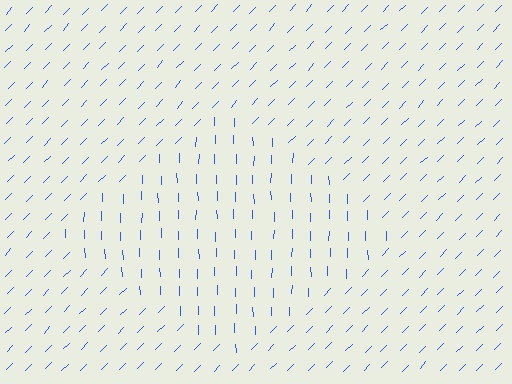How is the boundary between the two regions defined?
The boundary is defined purely by a change in line orientation (approximately 45 degrees difference). All lines are the same color and thickness.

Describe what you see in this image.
The image is filled with small blue line segments. A diamond region in the image has lines oriented differently from the surrounding lines, creating a visible texture boundary.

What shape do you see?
I see a diamond.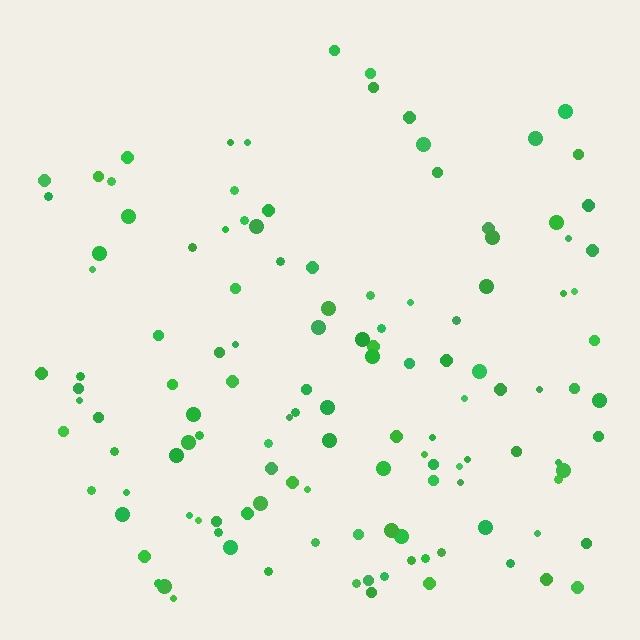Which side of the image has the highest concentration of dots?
The bottom.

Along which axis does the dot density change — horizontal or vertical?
Vertical.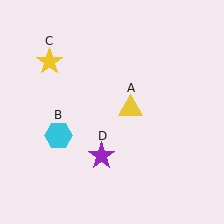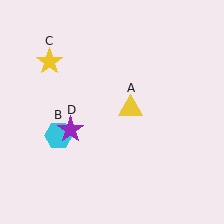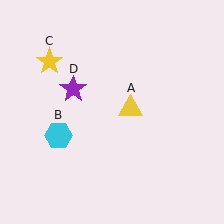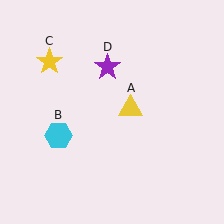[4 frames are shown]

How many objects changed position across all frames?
1 object changed position: purple star (object D).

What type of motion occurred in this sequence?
The purple star (object D) rotated clockwise around the center of the scene.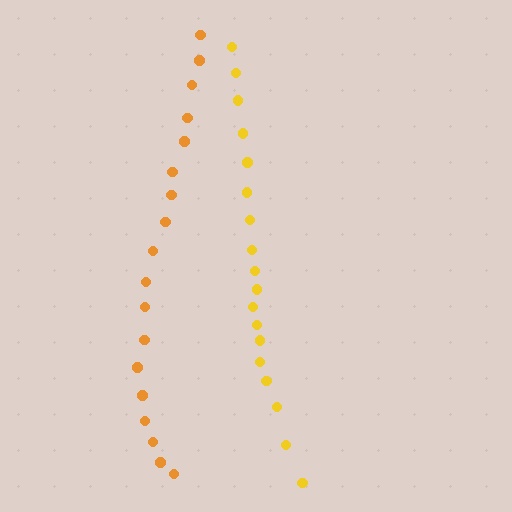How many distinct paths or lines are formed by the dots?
There are 2 distinct paths.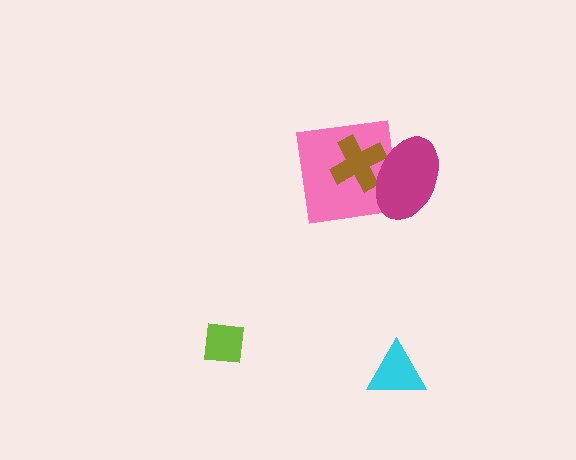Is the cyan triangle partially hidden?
No, no other shape covers it.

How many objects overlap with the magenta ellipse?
2 objects overlap with the magenta ellipse.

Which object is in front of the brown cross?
The magenta ellipse is in front of the brown cross.